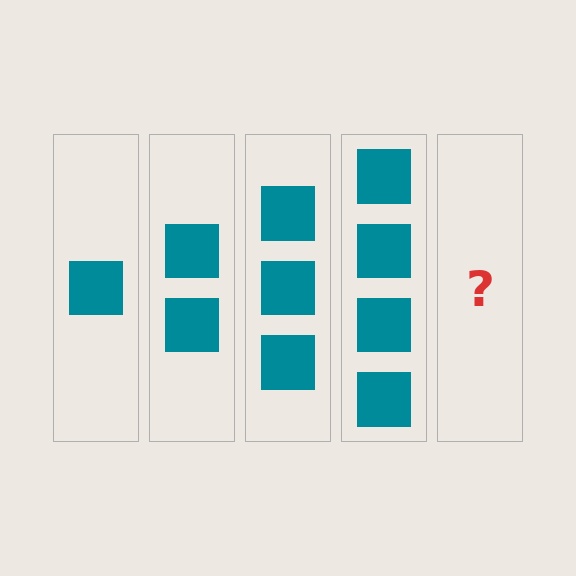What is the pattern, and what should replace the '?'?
The pattern is that each step adds one more square. The '?' should be 5 squares.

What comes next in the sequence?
The next element should be 5 squares.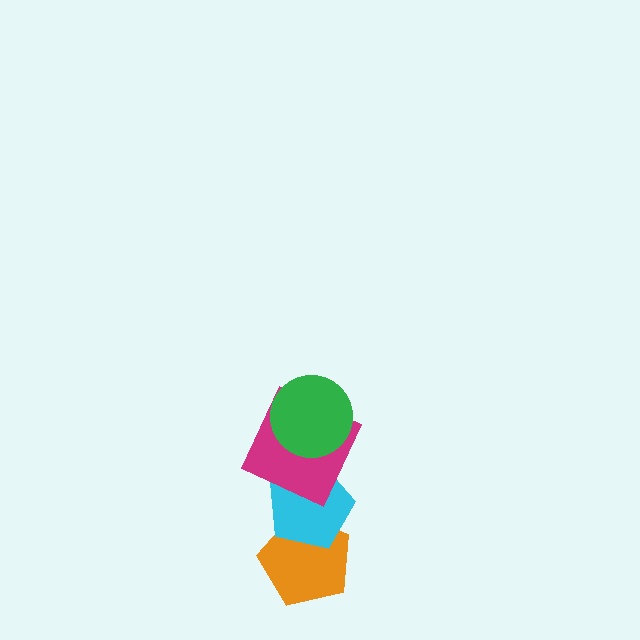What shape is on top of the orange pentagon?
The cyan pentagon is on top of the orange pentagon.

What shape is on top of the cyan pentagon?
The magenta square is on top of the cyan pentagon.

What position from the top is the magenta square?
The magenta square is 2nd from the top.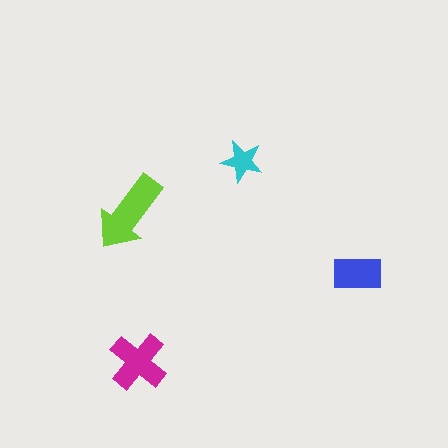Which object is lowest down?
The magenta cross is bottommost.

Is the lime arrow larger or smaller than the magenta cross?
Larger.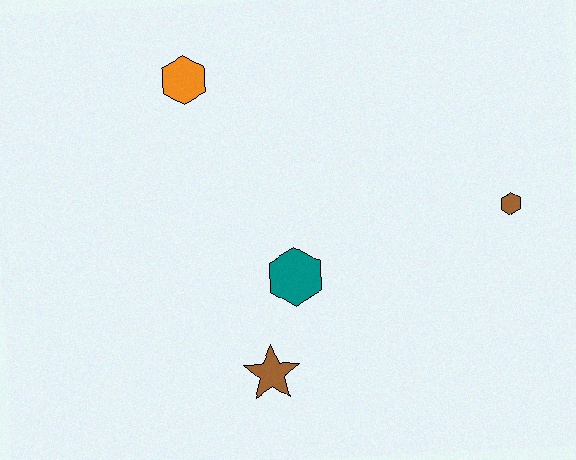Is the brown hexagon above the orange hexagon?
No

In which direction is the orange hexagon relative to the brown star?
The orange hexagon is above the brown star.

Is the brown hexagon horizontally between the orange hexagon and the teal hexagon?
No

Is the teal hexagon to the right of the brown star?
Yes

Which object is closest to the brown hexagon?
The teal hexagon is closest to the brown hexagon.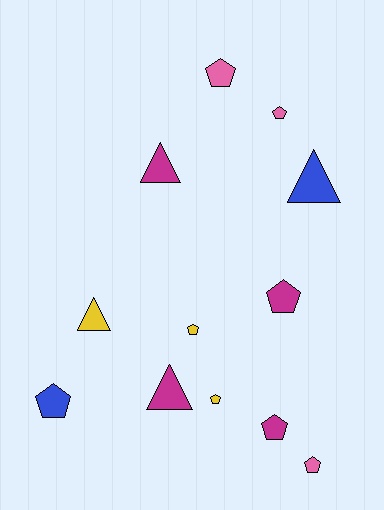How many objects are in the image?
There are 12 objects.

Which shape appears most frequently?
Pentagon, with 8 objects.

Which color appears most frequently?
Magenta, with 4 objects.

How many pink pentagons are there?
There are 3 pink pentagons.